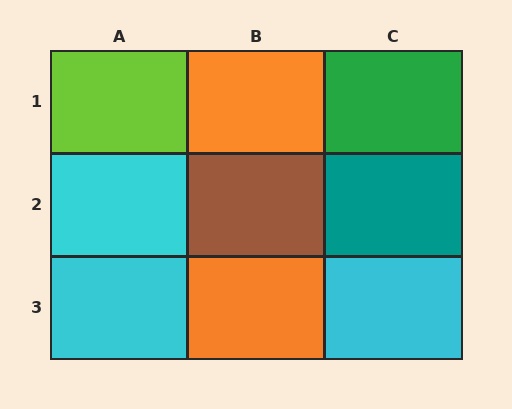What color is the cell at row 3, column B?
Orange.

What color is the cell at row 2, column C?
Teal.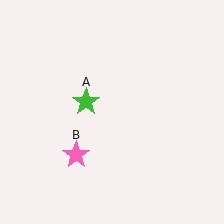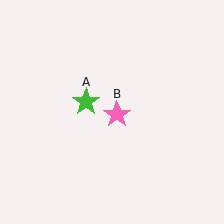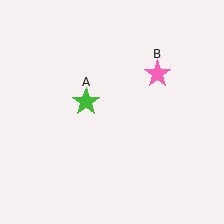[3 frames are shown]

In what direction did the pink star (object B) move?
The pink star (object B) moved up and to the right.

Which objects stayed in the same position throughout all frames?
Green star (object A) remained stationary.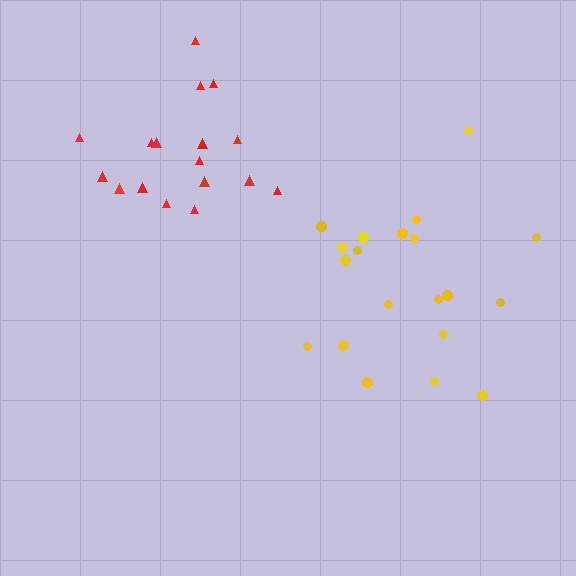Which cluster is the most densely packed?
Red.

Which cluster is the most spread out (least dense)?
Yellow.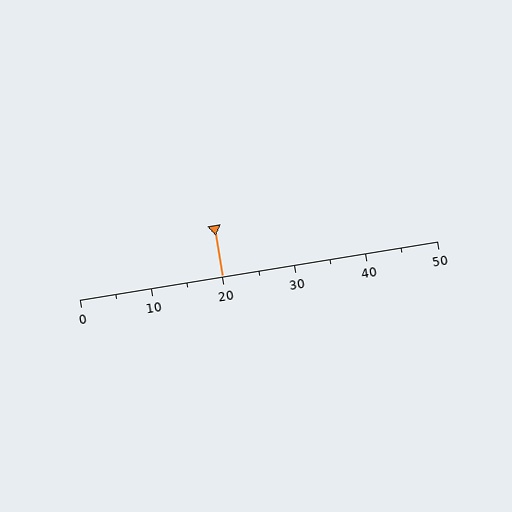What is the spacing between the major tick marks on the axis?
The major ticks are spaced 10 apart.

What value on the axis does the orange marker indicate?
The marker indicates approximately 20.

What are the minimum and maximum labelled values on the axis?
The axis runs from 0 to 50.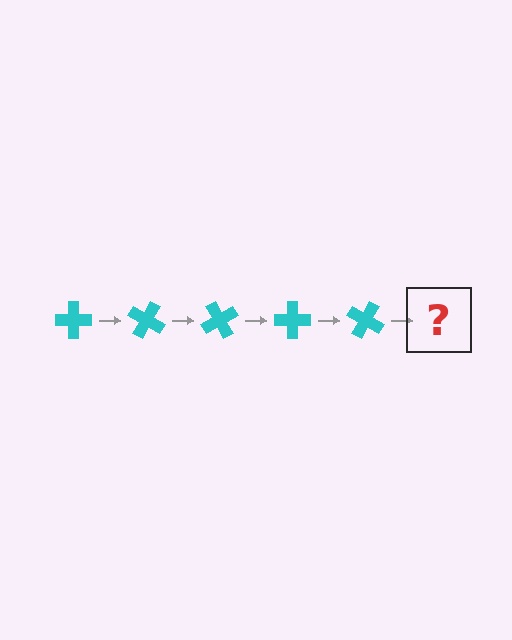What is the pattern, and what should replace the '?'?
The pattern is that the cross rotates 30 degrees each step. The '?' should be a cyan cross rotated 150 degrees.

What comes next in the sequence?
The next element should be a cyan cross rotated 150 degrees.